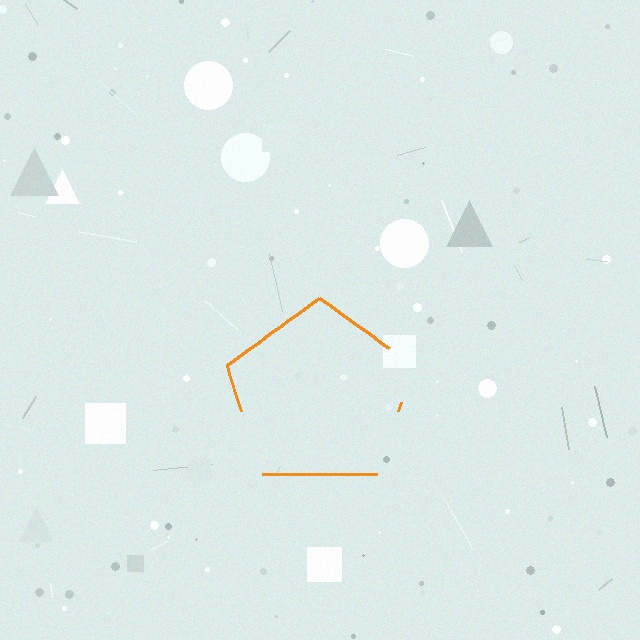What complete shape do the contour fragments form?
The contour fragments form a pentagon.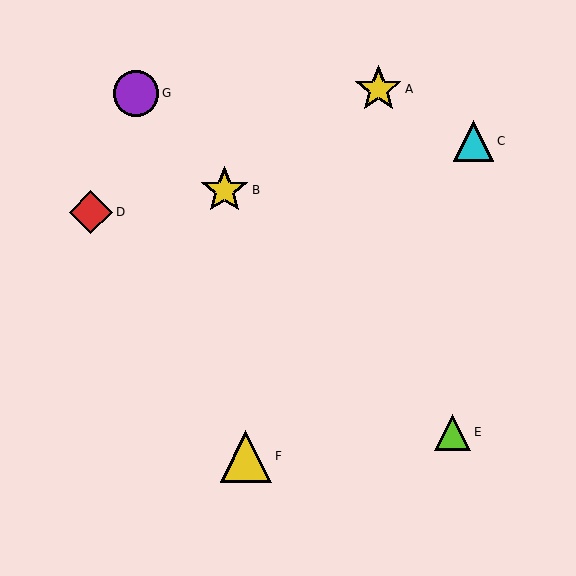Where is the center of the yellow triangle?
The center of the yellow triangle is at (246, 456).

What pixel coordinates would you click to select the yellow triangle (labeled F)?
Click at (246, 456) to select the yellow triangle F.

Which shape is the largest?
The yellow triangle (labeled F) is the largest.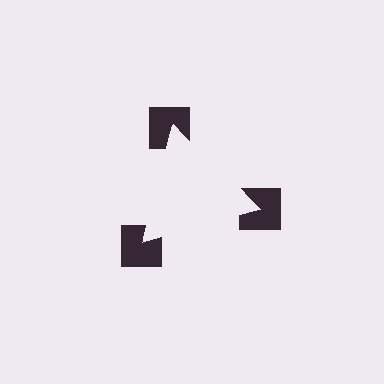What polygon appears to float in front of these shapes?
An illusory triangle — its edges are inferred from the aligned wedge cuts in the notched squares, not physically drawn.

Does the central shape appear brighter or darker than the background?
It typically appears slightly brighter than the background, even though no actual brightness change is drawn.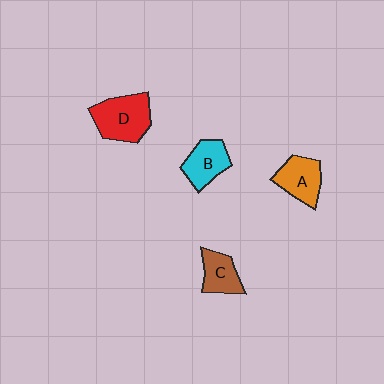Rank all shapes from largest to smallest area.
From largest to smallest: D (red), A (orange), B (cyan), C (brown).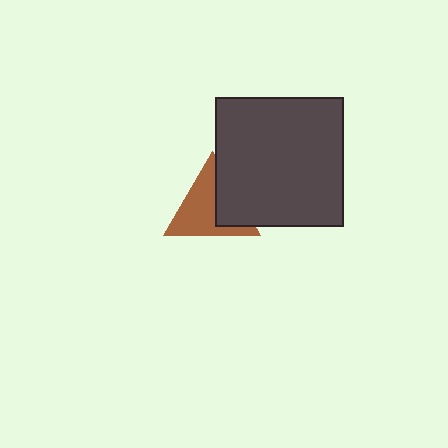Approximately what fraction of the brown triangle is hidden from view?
Roughly 35% of the brown triangle is hidden behind the dark gray square.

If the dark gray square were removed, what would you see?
You would see the complete brown triangle.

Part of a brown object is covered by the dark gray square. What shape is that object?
It is a triangle.